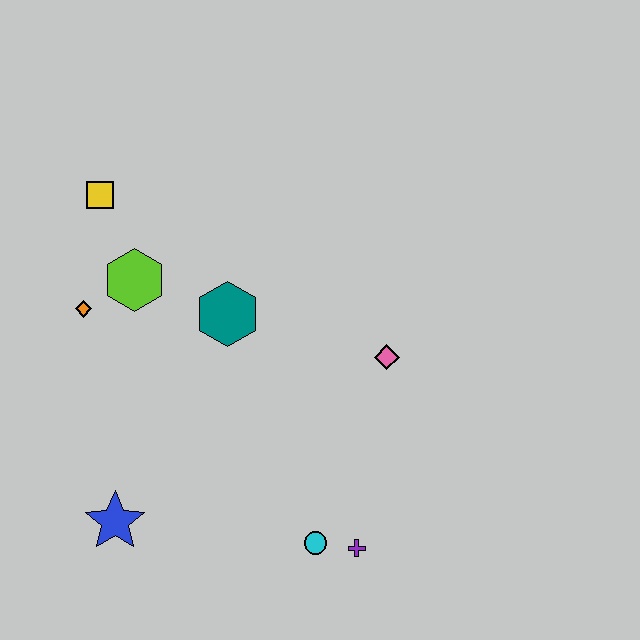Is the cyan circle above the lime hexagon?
No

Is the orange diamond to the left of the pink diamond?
Yes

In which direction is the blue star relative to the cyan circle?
The blue star is to the left of the cyan circle.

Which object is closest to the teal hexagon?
The lime hexagon is closest to the teal hexagon.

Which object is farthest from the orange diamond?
The purple cross is farthest from the orange diamond.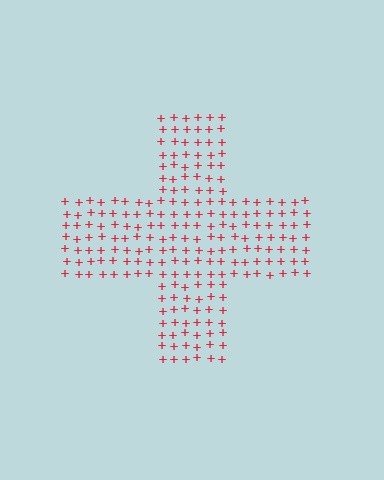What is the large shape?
The large shape is a cross.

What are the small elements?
The small elements are plus signs.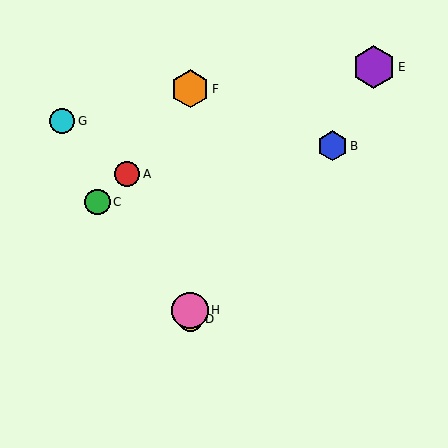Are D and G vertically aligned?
No, D is at x≈190 and G is at x≈62.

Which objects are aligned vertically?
Objects D, F, H are aligned vertically.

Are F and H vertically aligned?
Yes, both are at x≈190.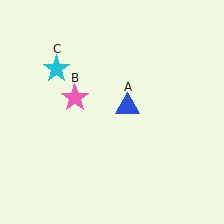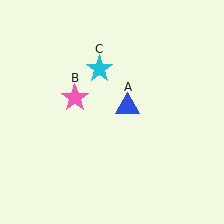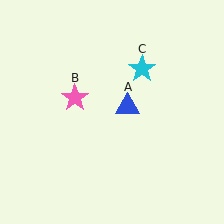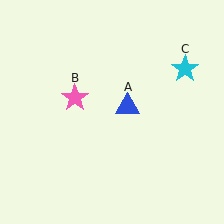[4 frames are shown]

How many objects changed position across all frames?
1 object changed position: cyan star (object C).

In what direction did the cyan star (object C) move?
The cyan star (object C) moved right.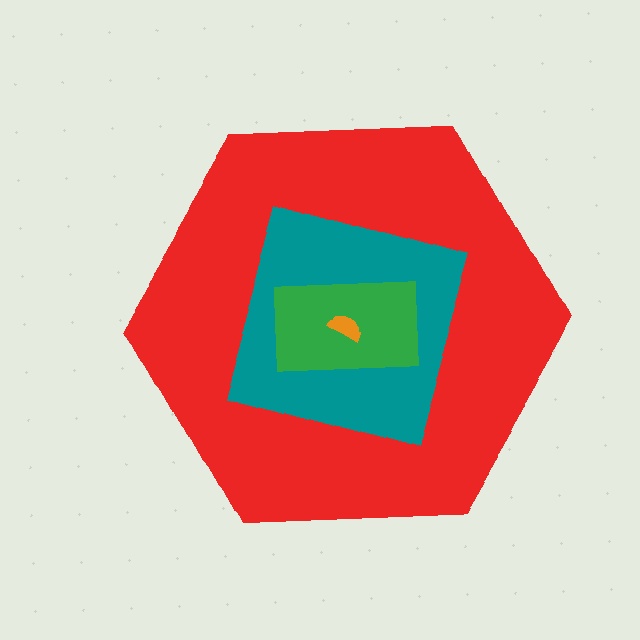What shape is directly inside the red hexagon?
The teal square.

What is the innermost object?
The orange semicircle.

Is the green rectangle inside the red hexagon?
Yes.